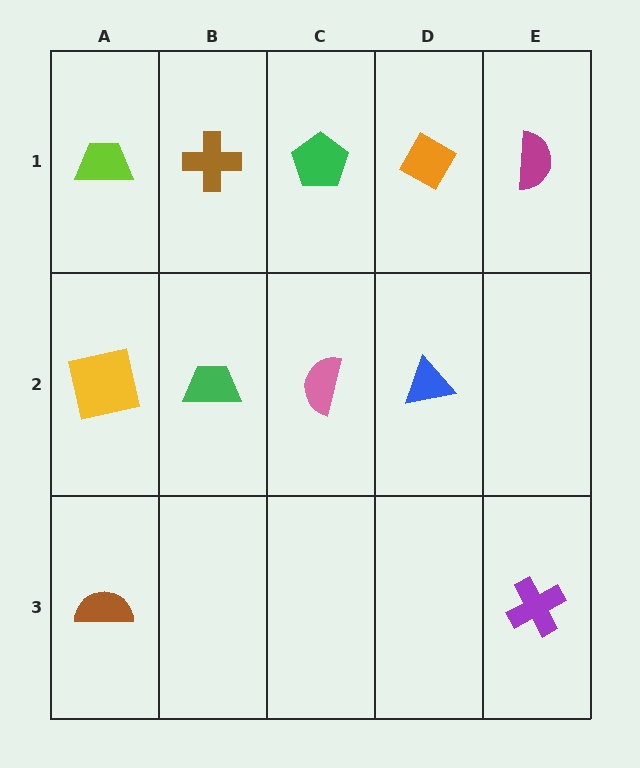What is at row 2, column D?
A blue triangle.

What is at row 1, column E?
A magenta semicircle.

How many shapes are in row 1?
5 shapes.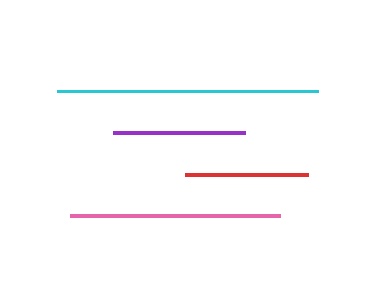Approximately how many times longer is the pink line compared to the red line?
The pink line is approximately 1.7 times the length of the red line.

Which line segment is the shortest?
The red line is the shortest at approximately 123 pixels.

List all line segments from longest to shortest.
From longest to shortest: cyan, pink, purple, red.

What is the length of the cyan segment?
The cyan segment is approximately 261 pixels long.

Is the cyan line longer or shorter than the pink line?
The cyan line is longer than the pink line.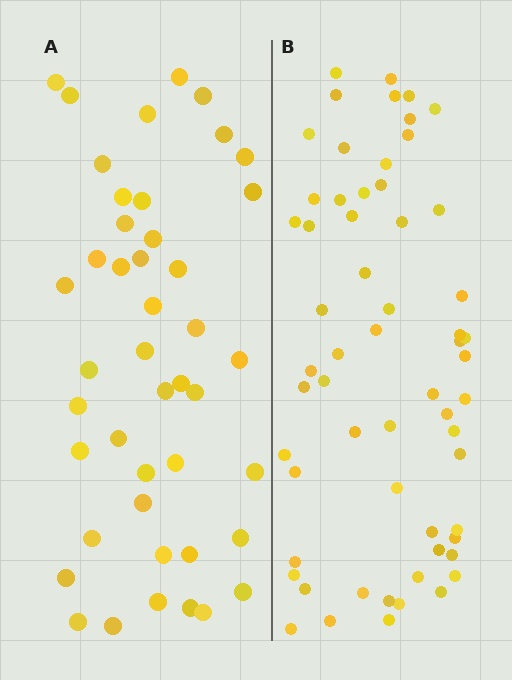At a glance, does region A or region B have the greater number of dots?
Region B (the right region) has more dots.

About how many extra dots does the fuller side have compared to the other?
Region B has approximately 15 more dots than region A.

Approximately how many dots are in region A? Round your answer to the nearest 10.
About 40 dots. (The exact count is 44, which rounds to 40.)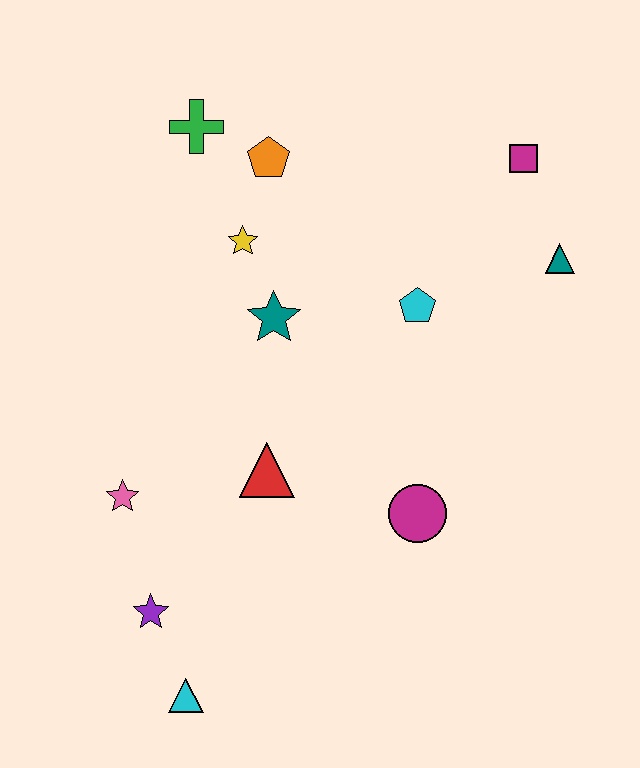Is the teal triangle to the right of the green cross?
Yes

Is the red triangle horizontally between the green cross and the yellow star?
No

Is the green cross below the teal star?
No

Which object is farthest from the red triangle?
The magenta square is farthest from the red triangle.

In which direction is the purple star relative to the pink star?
The purple star is below the pink star.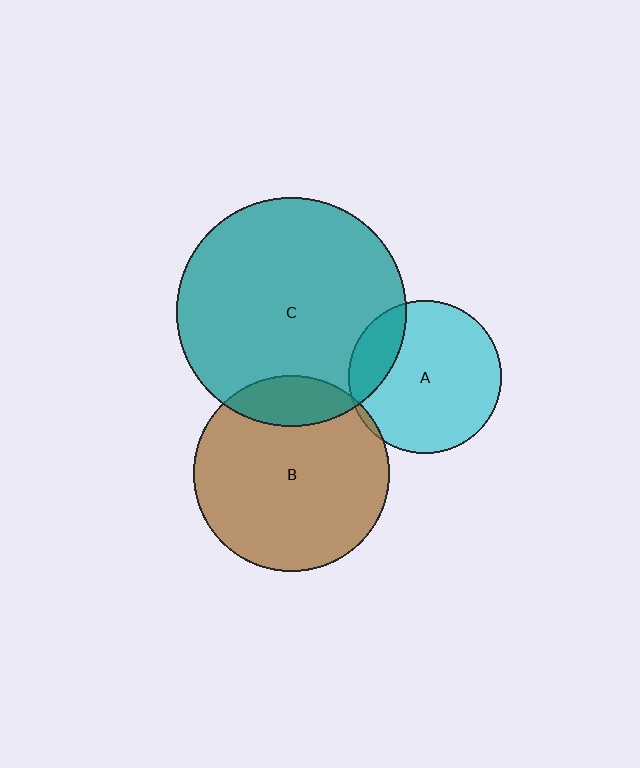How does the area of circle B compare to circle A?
Approximately 1.6 times.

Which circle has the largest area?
Circle C (teal).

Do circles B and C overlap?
Yes.